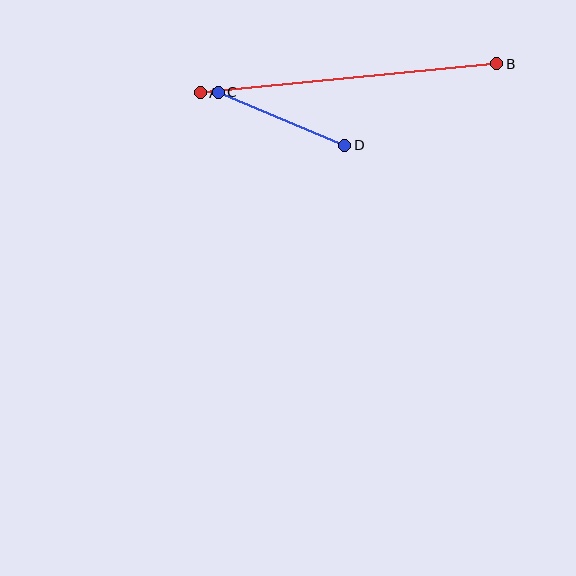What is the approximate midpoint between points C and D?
The midpoint is at approximately (281, 119) pixels.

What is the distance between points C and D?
The distance is approximately 137 pixels.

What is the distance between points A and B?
The distance is approximately 298 pixels.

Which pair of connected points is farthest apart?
Points A and B are farthest apart.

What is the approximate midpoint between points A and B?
The midpoint is at approximately (349, 78) pixels.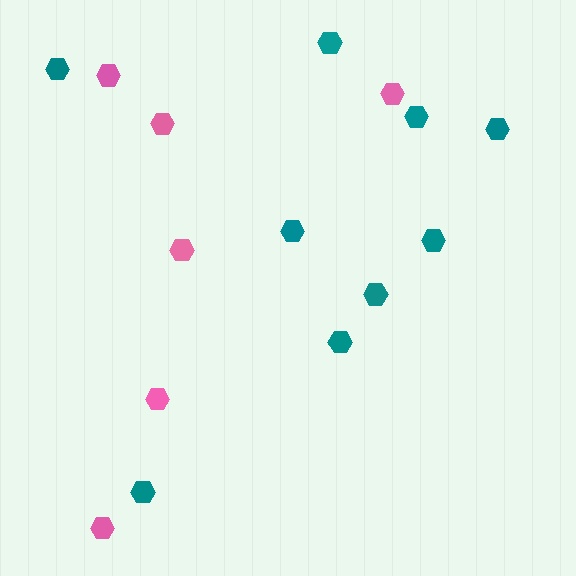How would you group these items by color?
There are 2 groups: one group of pink hexagons (6) and one group of teal hexagons (9).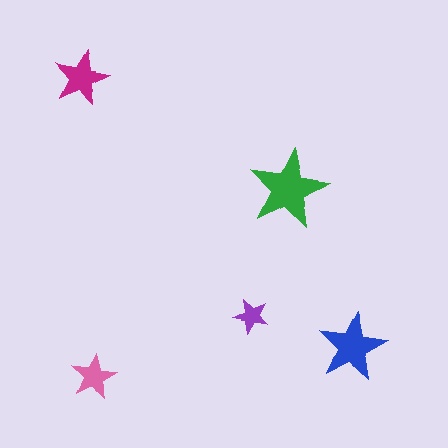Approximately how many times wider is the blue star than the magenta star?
About 1.5 times wider.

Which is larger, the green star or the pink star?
The green one.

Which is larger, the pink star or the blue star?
The blue one.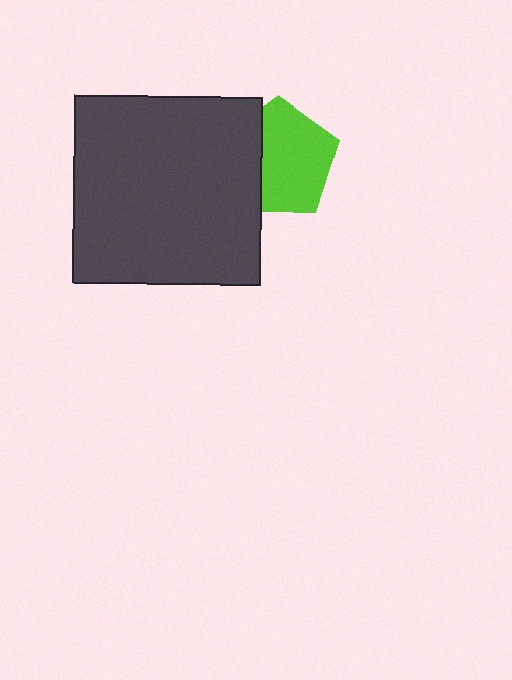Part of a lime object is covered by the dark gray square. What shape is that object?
It is a pentagon.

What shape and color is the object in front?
The object in front is a dark gray square.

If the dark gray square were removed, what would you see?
You would see the complete lime pentagon.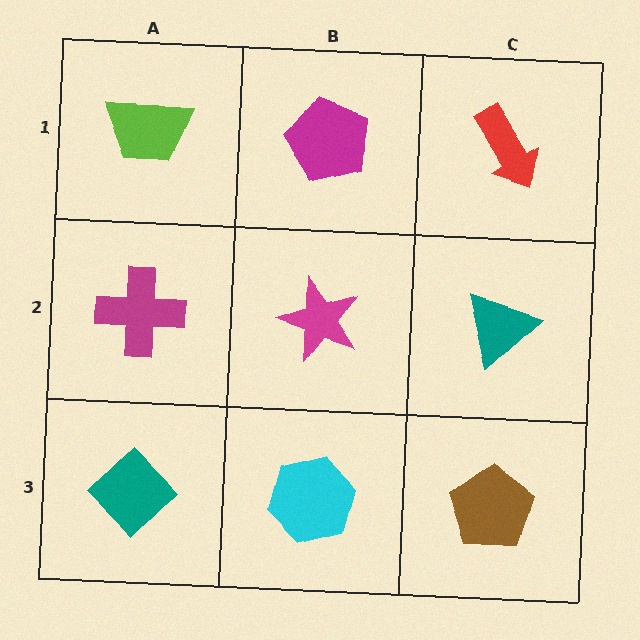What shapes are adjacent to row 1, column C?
A teal triangle (row 2, column C), a magenta pentagon (row 1, column B).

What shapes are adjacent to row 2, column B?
A magenta pentagon (row 1, column B), a cyan hexagon (row 3, column B), a magenta cross (row 2, column A), a teal triangle (row 2, column C).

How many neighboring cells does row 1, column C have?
2.